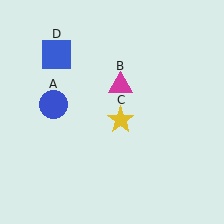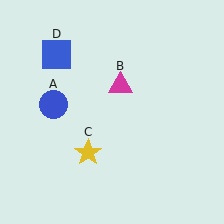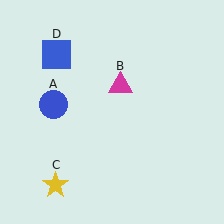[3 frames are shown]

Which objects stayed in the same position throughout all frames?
Blue circle (object A) and magenta triangle (object B) and blue square (object D) remained stationary.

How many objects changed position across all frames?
1 object changed position: yellow star (object C).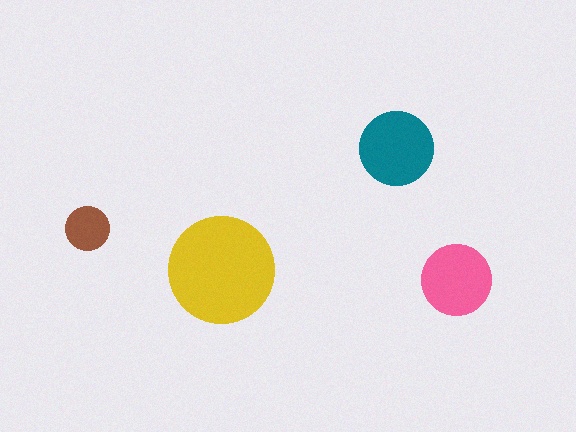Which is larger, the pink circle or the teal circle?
The teal one.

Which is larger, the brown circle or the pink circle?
The pink one.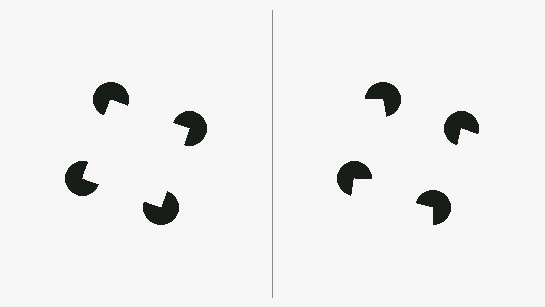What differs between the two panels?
The pac-man discs are positioned identically on both sides; only the wedge orientations differ. On the left they align to a square; on the right they are misaligned.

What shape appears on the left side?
An illusory square.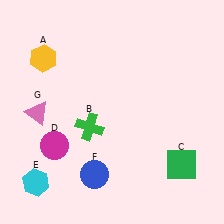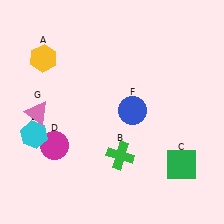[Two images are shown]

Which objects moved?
The objects that moved are: the green cross (B), the cyan hexagon (E), the blue circle (F).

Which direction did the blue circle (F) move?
The blue circle (F) moved up.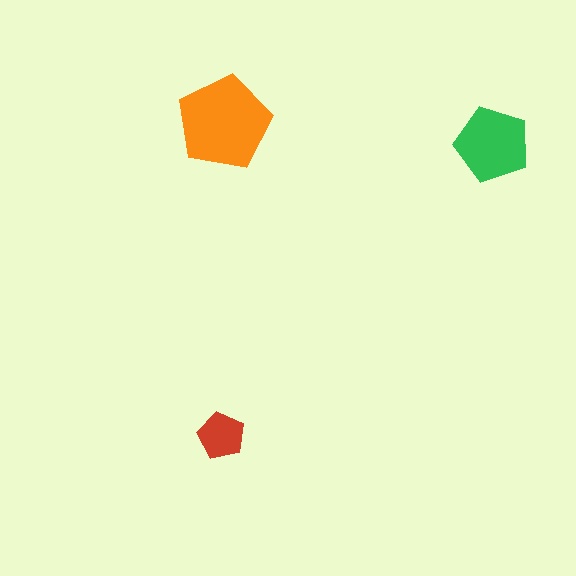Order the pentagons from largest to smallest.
the orange one, the green one, the red one.